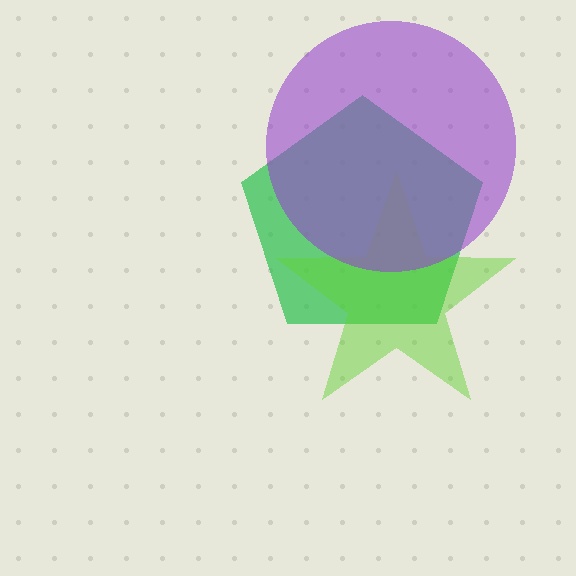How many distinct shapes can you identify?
There are 3 distinct shapes: a green pentagon, a lime star, a purple circle.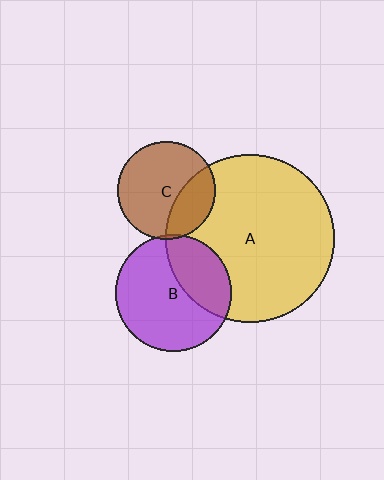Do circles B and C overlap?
Yes.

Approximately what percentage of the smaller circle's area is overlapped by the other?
Approximately 5%.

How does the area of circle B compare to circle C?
Approximately 1.4 times.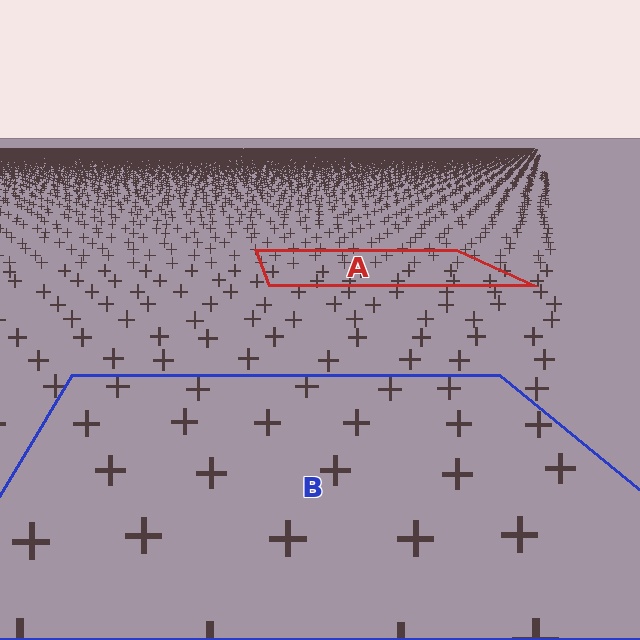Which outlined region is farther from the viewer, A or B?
Region A is farther from the viewer — the texture elements inside it appear smaller and more densely packed.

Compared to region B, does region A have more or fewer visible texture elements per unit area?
Region A has more texture elements per unit area — they are packed more densely because it is farther away.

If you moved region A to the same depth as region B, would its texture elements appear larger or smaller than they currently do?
They would appear larger. At a closer depth, the same texture elements are projected at a bigger on-screen size.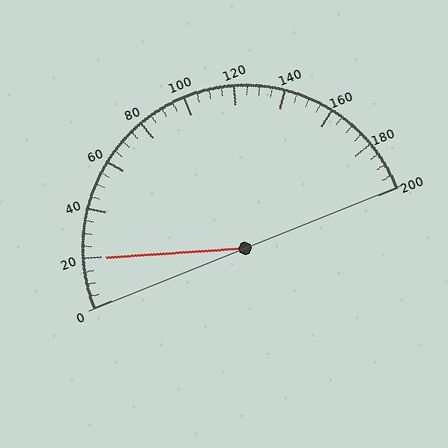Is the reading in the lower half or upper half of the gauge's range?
The reading is in the lower half of the range (0 to 200).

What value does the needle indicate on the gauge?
The needle indicates approximately 20.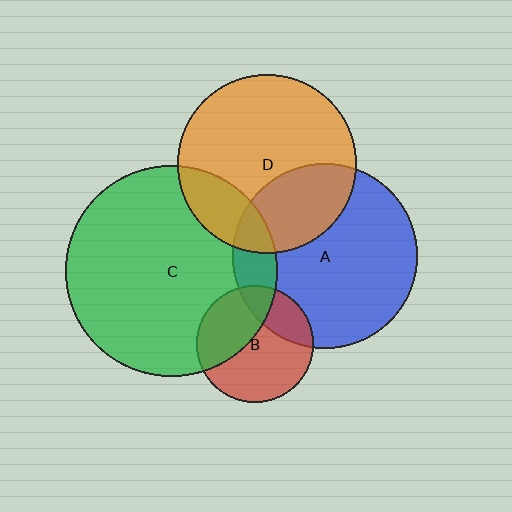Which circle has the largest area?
Circle C (green).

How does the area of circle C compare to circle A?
Approximately 1.3 times.